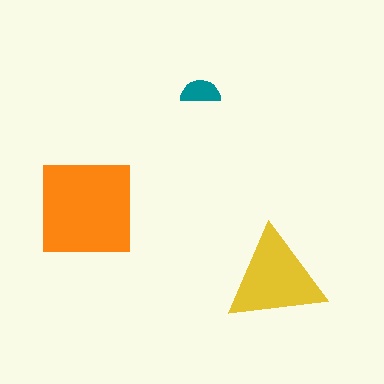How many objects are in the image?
There are 3 objects in the image.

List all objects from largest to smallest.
The orange square, the yellow triangle, the teal semicircle.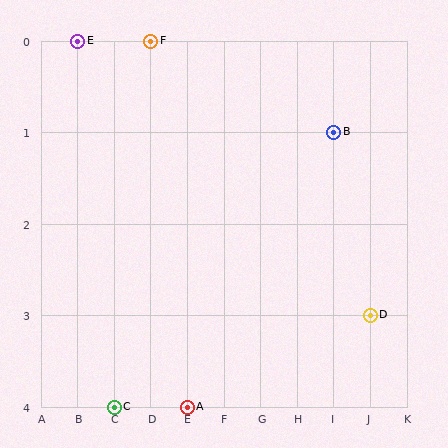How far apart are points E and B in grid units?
Points E and B are 7 columns and 1 row apart (about 7.1 grid units diagonally).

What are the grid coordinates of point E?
Point E is at grid coordinates (B, 0).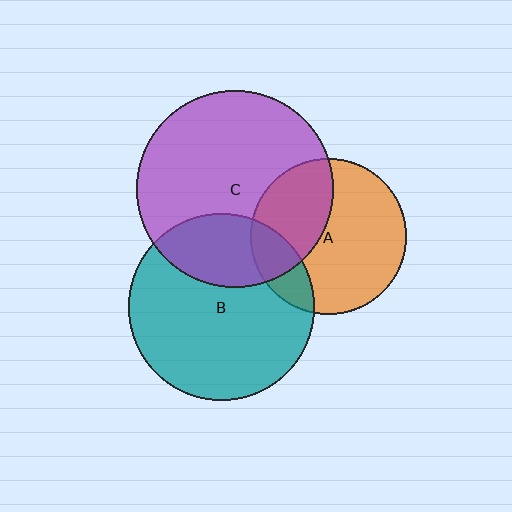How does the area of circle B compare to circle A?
Approximately 1.4 times.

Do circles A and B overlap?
Yes.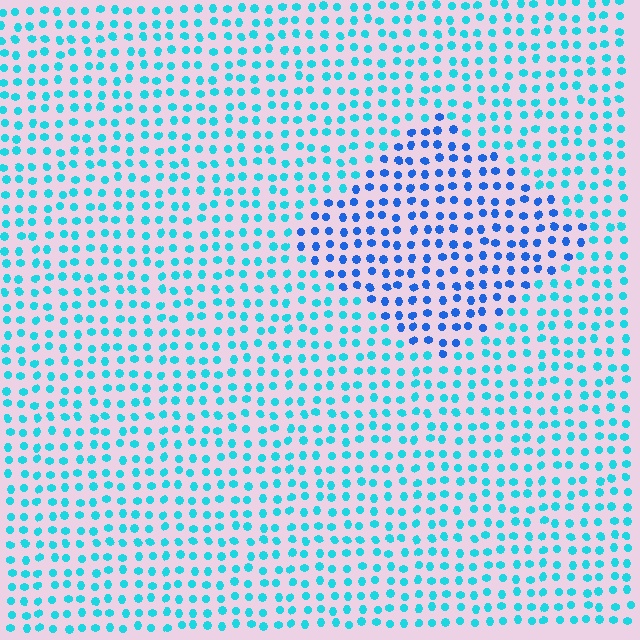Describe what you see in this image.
The image is filled with small cyan elements in a uniform arrangement. A diamond-shaped region is visible where the elements are tinted to a slightly different hue, forming a subtle color boundary.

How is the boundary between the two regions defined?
The boundary is defined purely by a slight shift in hue (about 35 degrees). Spacing, size, and orientation are identical on both sides.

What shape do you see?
I see a diamond.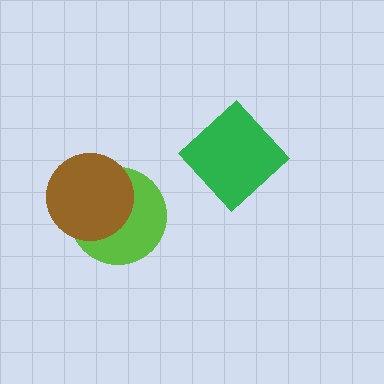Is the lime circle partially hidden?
Yes, it is partially covered by another shape.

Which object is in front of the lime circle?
The brown circle is in front of the lime circle.